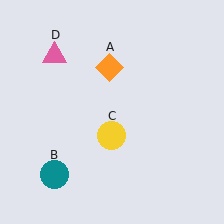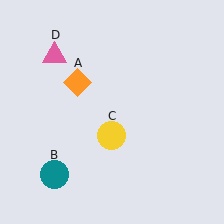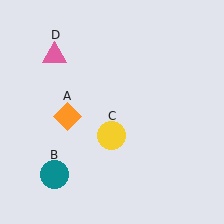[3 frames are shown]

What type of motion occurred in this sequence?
The orange diamond (object A) rotated counterclockwise around the center of the scene.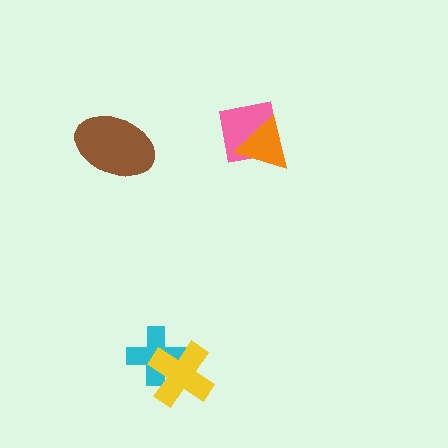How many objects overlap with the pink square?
1 object overlaps with the pink square.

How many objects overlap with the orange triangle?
1 object overlaps with the orange triangle.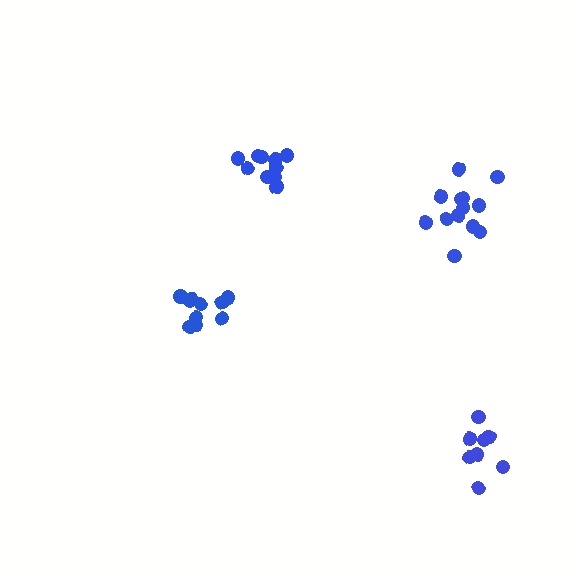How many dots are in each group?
Group 1: 10 dots, Group 2: 10 dots, Group 3: 13 dots, Group 4: 8 dots (41 total).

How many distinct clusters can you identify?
There are 4 distinct clusters.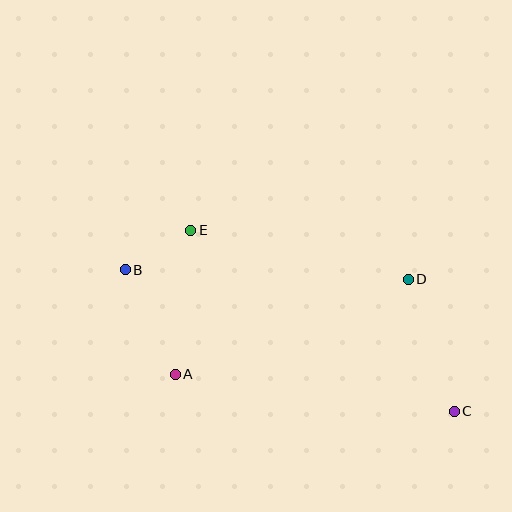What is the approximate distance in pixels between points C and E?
The distance between C and E is approximately 320 pixels.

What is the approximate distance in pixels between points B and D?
The distance between B and D is approximately 283 pixels.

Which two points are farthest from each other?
Points B and C are farthest from each other.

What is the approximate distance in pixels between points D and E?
The distance between D and E is approximately 223 pixels.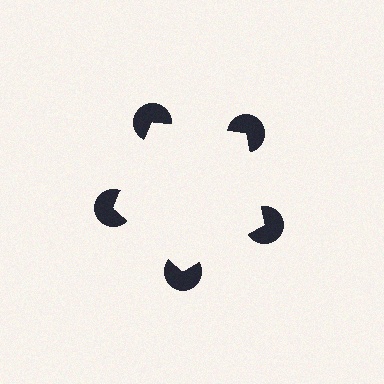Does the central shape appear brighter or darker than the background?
It typically appears slightly brighter than the background, even though no actual brightness change is drawn.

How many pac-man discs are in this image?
There are 5 — one at each vertex of the illusory pentagon.